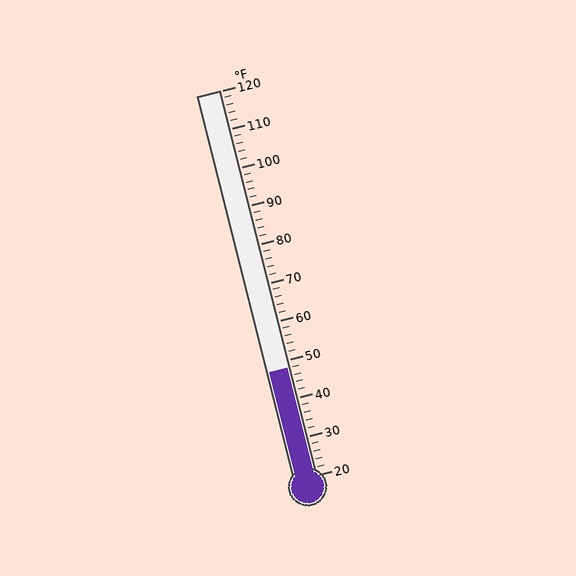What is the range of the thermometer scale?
The thermometer scale ranges from 20°F to 120°F.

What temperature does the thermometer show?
The thermometer shows approximately 48°F.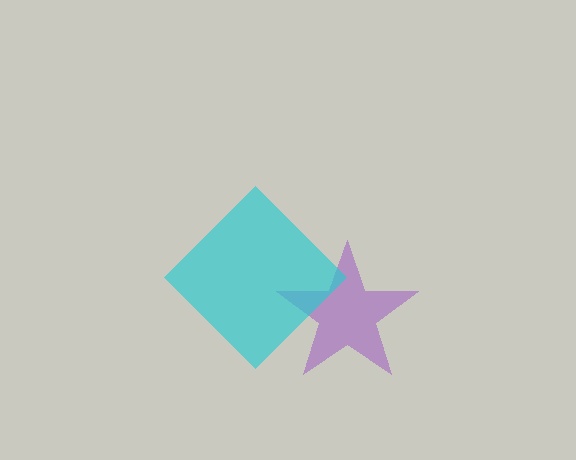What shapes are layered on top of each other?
The layered shapes are: a purple star, a cyan diamond.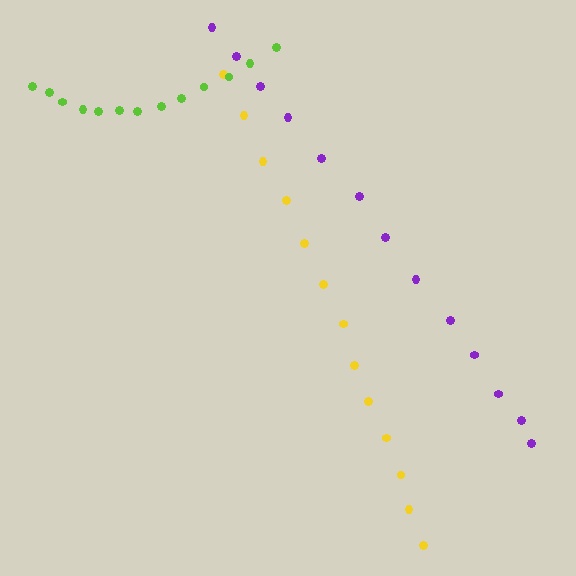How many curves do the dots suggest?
There are 3 distinct paths.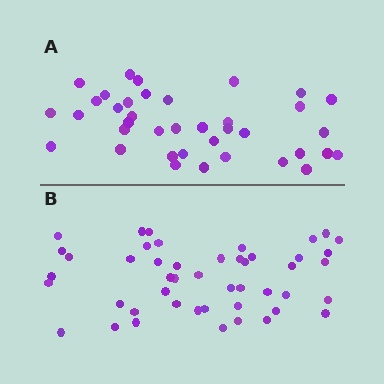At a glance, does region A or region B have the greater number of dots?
Region B (the bottom region) has more dots.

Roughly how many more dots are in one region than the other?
Region B has roughly 8 or so more dots than region A.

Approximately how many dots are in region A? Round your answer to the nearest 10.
About 40 dots. (The exact count is 38, which rounds to 40.)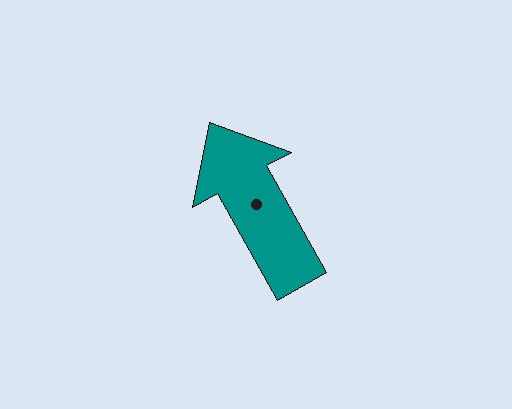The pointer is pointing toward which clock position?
Roughly 11 o'clock.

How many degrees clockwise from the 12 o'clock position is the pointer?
Approximately 331 degrees.